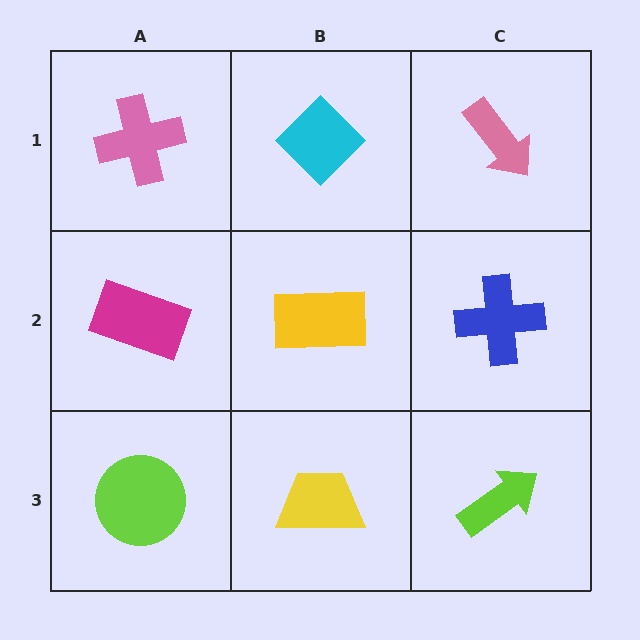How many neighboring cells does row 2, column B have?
4.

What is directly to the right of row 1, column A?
A cyan diamond.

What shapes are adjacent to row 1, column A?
A magenta rectangle (row 2, column A), a cyan diamond (row 1, column B).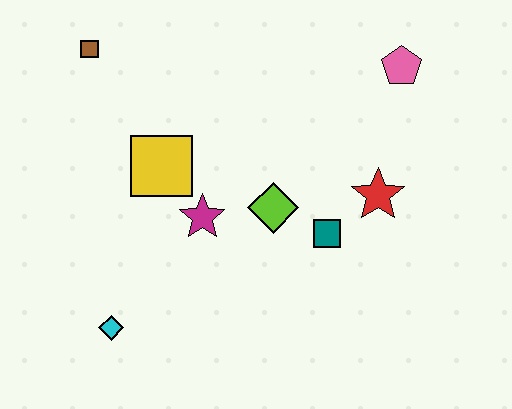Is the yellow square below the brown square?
Yes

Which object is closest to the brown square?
The yellow square is closest to the brown square.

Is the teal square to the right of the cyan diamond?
Yes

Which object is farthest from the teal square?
The brown square is farthest from the teal square.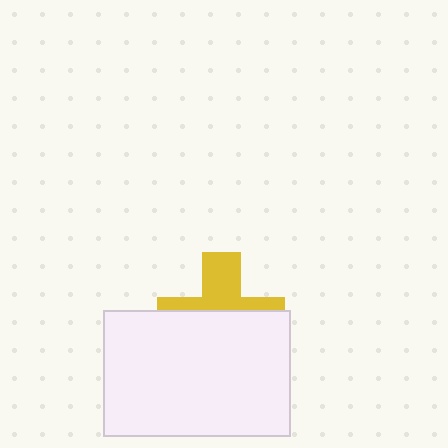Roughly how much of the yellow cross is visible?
A small part of it is visible (roughly 40%).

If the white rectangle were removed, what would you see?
You would see the complete yellow cross.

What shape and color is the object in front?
The object in front is a white rectangle.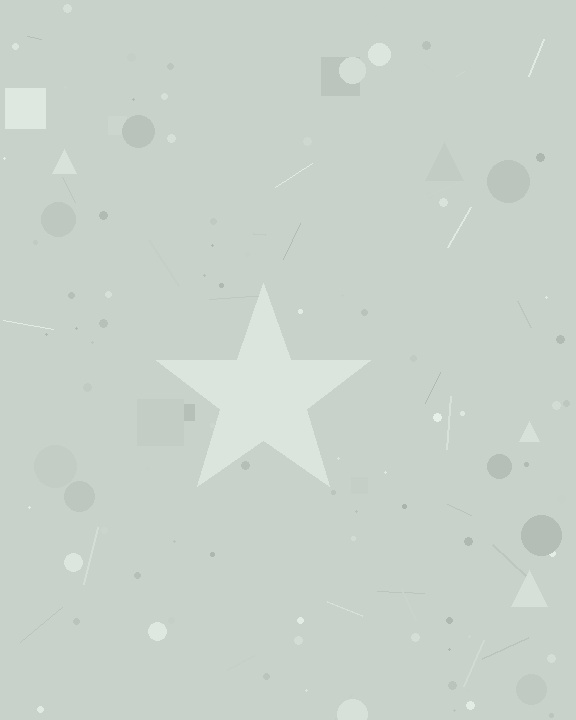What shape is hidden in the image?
A star is hidden in the image.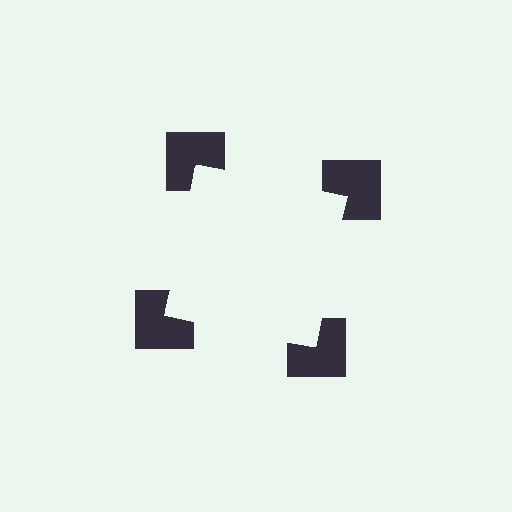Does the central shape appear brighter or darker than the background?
It typically appears slightly brighter than the background, even though no actual brightness change is drawn.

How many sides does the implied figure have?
4 sides.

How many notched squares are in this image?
There are 4 — one at each vertex of the illusory square.